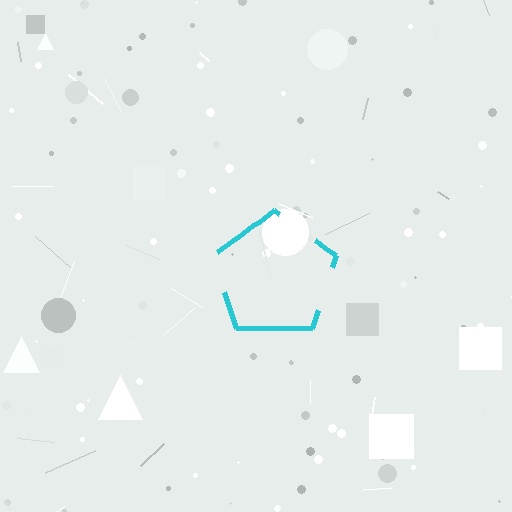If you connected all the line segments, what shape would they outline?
They would outline a pentagon.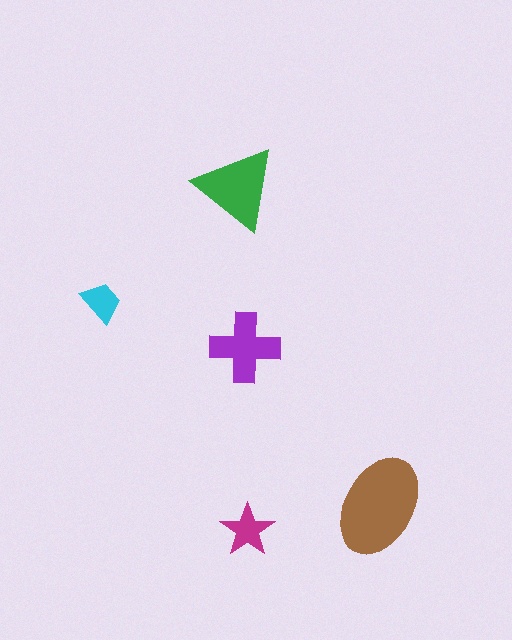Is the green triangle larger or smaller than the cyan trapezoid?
Larger.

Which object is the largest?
The brown ellipse.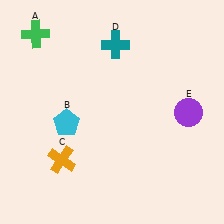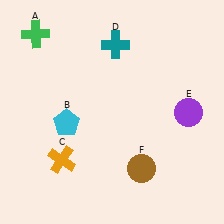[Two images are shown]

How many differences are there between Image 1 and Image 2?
There is 1 difference between the two images.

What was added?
A brown circle (F) was added in Image 2.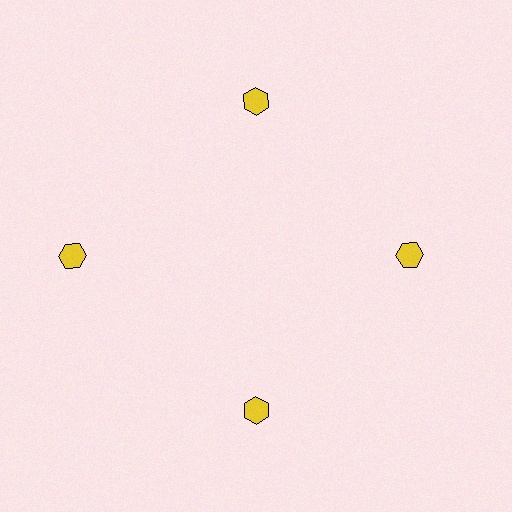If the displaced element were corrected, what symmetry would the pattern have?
It would have 4-fold rotational symmetry — the pattern would map onto itself every 90 degrees.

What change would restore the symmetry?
The symmetry would be restored by moving it inward, back onto the ring so that all 4 hexagons sit at equal angles and equal distance from the center.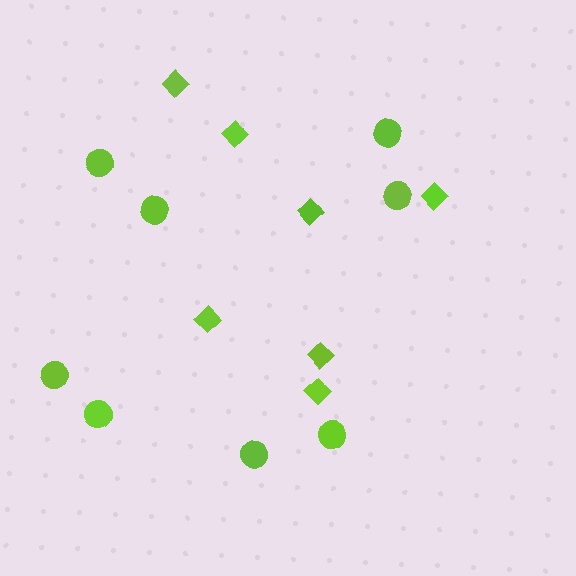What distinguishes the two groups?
There are 2 groups: one group of circles (8) and one group of diamonds (7).